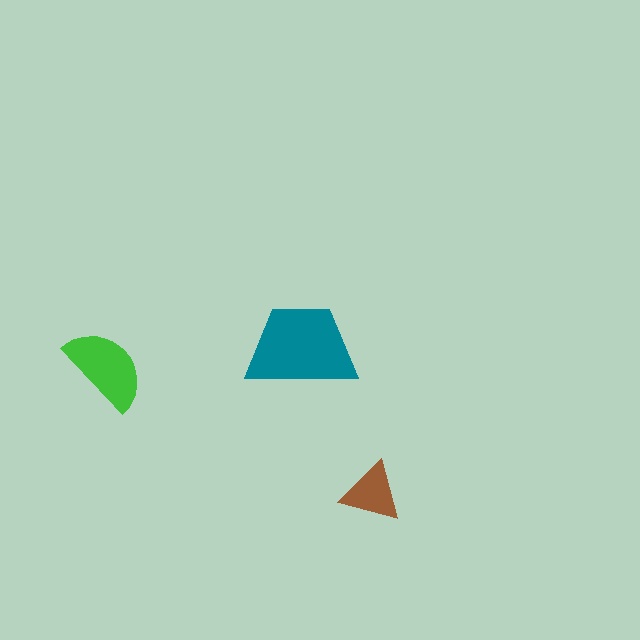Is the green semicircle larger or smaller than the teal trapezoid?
Smaller.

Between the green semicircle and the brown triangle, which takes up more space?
The green semicircle.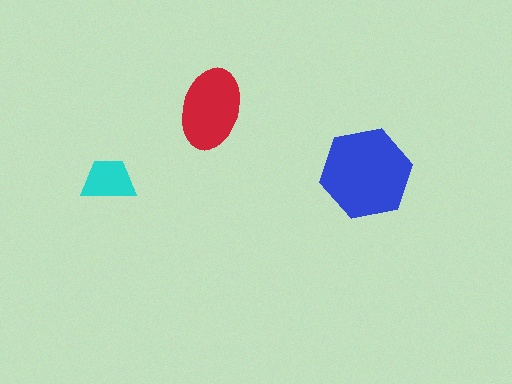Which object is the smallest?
The cyan trapezoid.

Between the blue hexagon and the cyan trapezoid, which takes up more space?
The blue hexagon.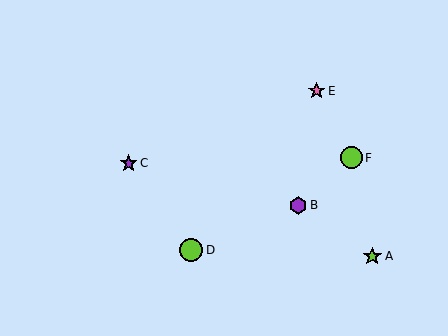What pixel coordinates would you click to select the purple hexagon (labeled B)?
Click at (298, 205) to select the purple hexagon B.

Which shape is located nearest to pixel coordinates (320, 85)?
The pink star (labeled E) at (317, 91) is nearest to that location.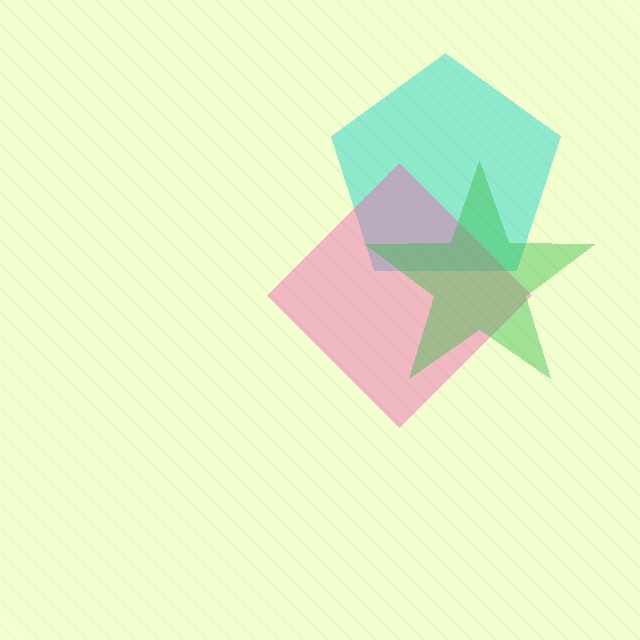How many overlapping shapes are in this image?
There are 3 overlapping shapes in the image.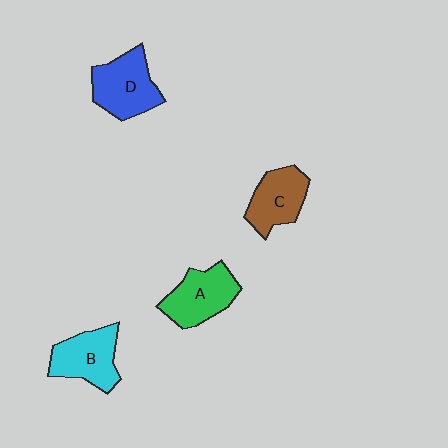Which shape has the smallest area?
Shape C (brown).